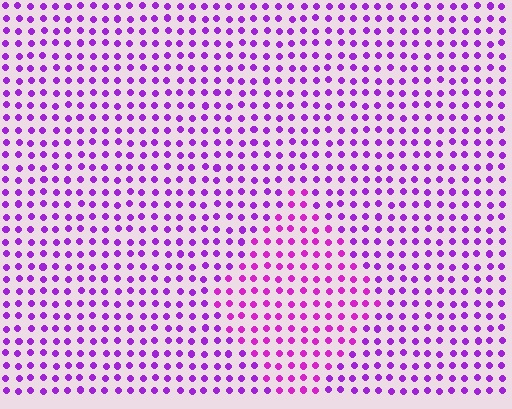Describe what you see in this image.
The image is filled with small purple elements in a uniform arrangement. A diamond-shaped region is visible where the elements are tinted to a slightly different hue, forming a subtle color boundary.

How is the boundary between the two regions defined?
The boundary is defined purely by a slight shift in hue (about 22 degrees). Spacing, size, and orientation are identical on both sides.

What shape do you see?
I see a diamond.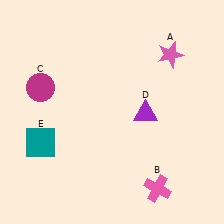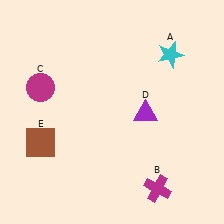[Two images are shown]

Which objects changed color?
A changed from pink to cyan. B changed from pink to magenta. E changed from teal to brown.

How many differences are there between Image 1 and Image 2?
There are 3 differences between the two images.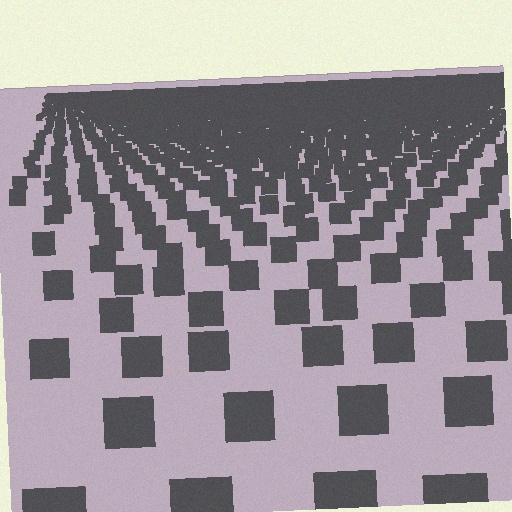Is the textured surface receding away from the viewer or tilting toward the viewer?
The surface is receding away from the viewer. Texture elements get smaller and denser toward the top.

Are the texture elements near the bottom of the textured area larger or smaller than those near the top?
Larger. Near the bottom, elements are closer to the viewer and appear at a bigger on-screen size.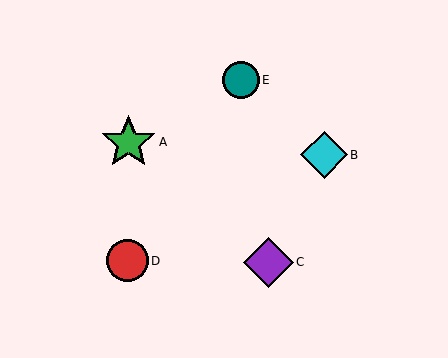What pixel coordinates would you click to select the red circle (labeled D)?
Click at (127, 261) to select the red circle D.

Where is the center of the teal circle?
The center of the teal circle is at (241, 80).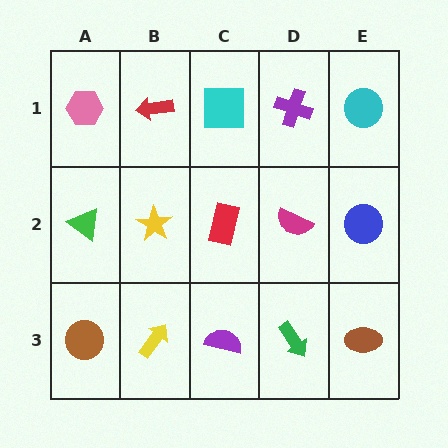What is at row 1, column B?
A red arrow.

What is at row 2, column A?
A green triangle.